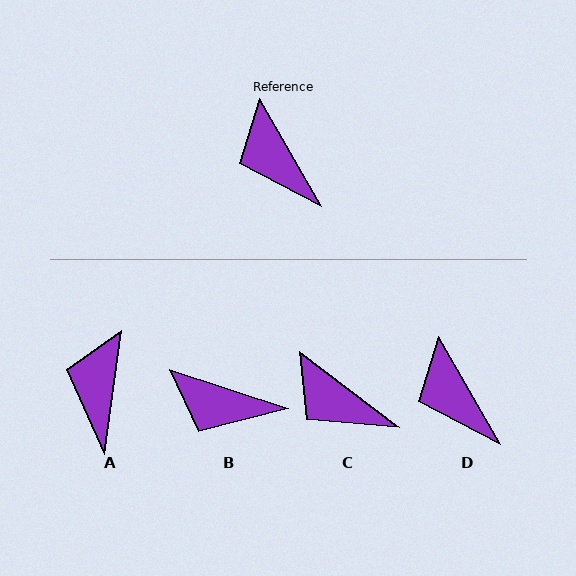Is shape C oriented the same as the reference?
No, it is off by about 23 degrees.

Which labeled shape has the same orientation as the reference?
D.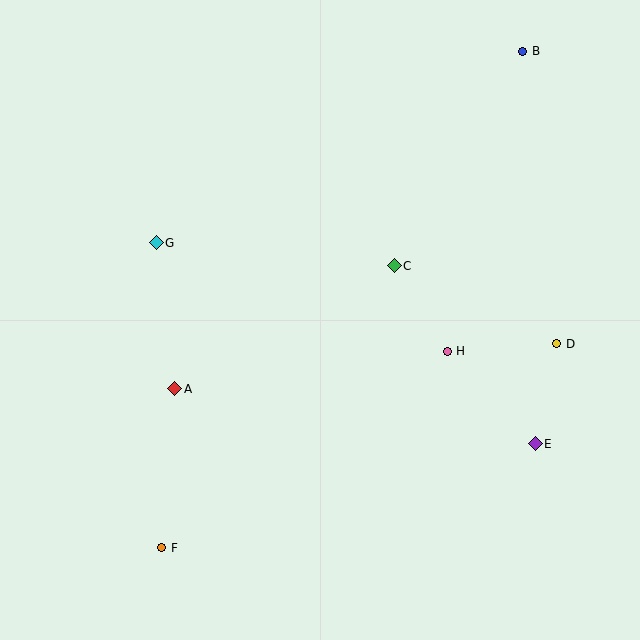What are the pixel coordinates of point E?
Point E is at (535, 444).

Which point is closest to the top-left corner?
Point G is closest to the top-left corner.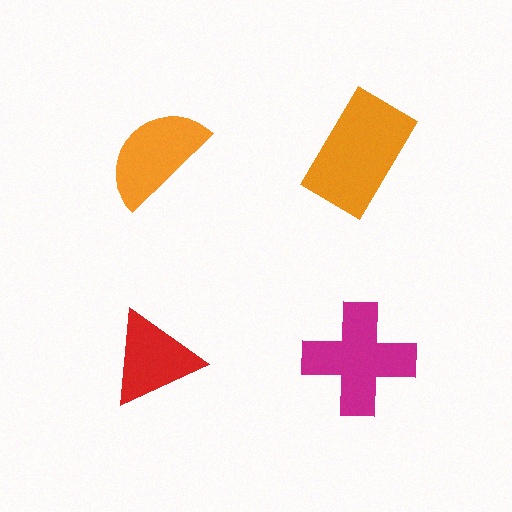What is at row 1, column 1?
An orange semicircle.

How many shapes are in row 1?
2 shapes.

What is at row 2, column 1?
A red triangle.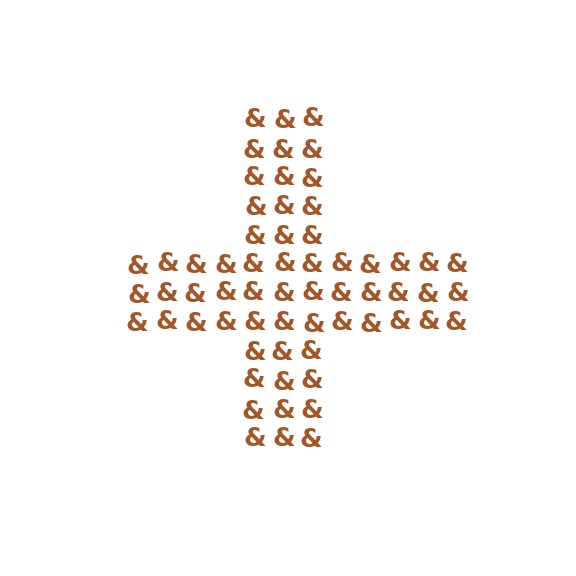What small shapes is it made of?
It is made of small ampersands.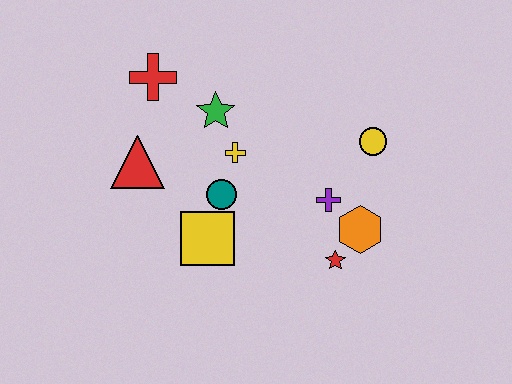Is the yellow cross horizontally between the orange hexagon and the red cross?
Yes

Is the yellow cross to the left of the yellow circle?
Yes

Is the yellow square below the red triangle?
Yes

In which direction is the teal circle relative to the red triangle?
The teal circle is to the right of the red triangle.